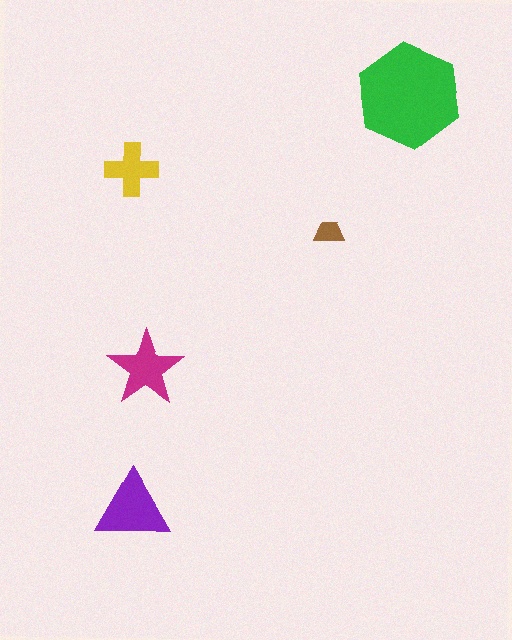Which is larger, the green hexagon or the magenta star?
The green hexagon.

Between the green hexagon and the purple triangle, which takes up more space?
The green hexagon.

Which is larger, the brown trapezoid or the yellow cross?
The yellow cross.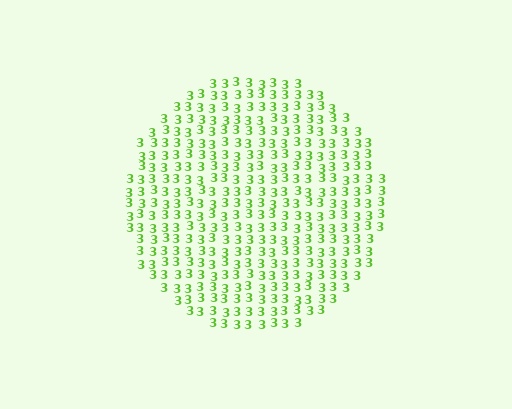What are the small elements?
The small elements are digit 3's.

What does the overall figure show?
The overall figure shows a circle.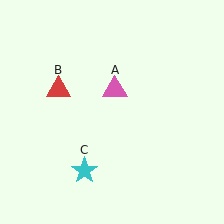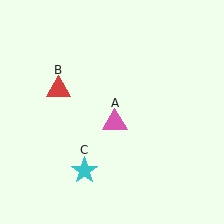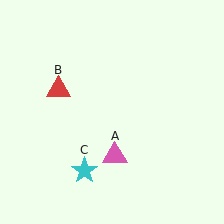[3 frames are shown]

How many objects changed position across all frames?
1 object changed position: pink triangle (object A).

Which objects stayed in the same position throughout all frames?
Red triangle (object B) and cyan star (object C) remained stationary.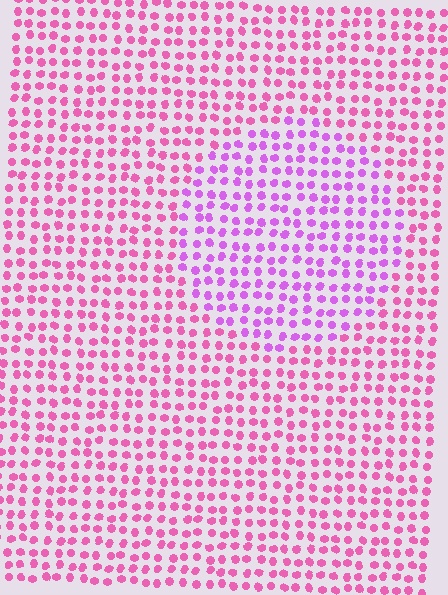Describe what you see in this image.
The image is filled with small pink elements in a uniform arrangement. A circle-shaped region is visible where the elements are tinted to a slightly different hue, forming a subtle color boundary.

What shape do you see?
I see a circle.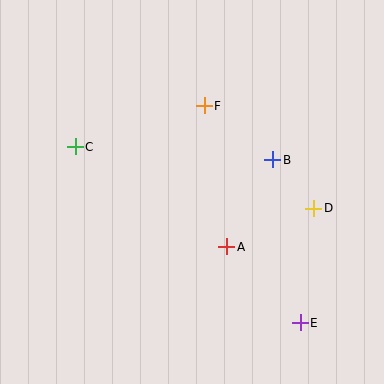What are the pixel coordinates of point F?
Point F is at (204, 106).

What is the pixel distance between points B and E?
The distance between B and E is 165 pixels.